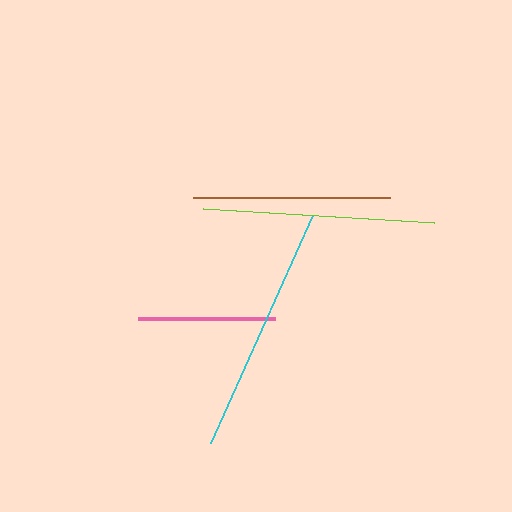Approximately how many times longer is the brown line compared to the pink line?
The brown line is approximately 1.4 times the length of the pink line.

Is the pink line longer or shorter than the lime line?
The lime line is longer than the pink line.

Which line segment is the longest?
The cyan line is the longest at approximately 250 pixels.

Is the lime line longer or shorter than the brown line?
The lime line is longer than the brown line.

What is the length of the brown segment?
The brown segment is approximately 197 pixels long.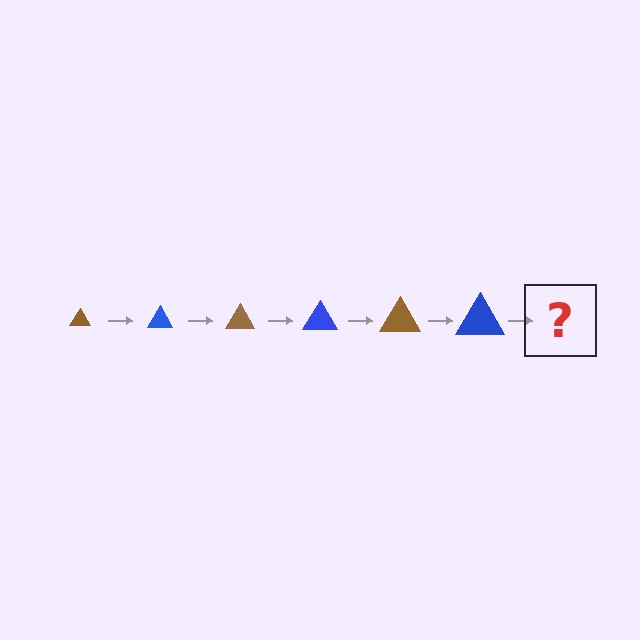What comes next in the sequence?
The next element should be a brown triangle, larger than the previous one.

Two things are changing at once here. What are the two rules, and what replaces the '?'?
The two rules are that the triangle grows larger each step and the color cycles through brown and blue. The '?' should be a brown triangle, larger than the previous one.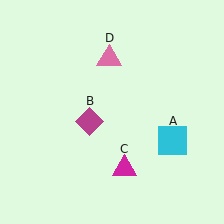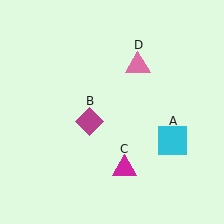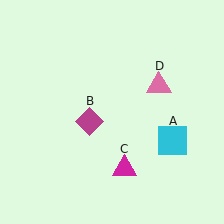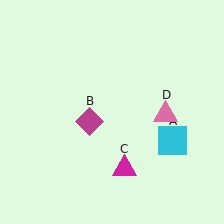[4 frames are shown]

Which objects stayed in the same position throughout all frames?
Cyan square (object A) and magenta diamond (object B) and magenta triangle (object C) remained stationary.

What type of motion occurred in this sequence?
The pink triangle (object D) rotated clockwise around the center of the scene.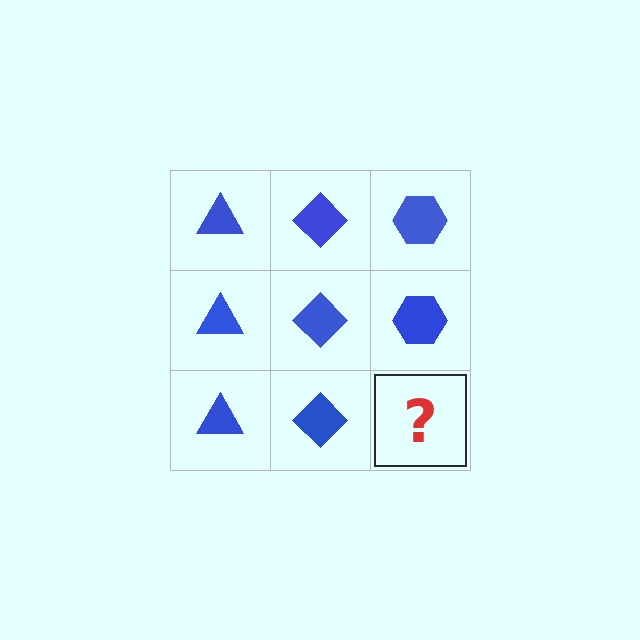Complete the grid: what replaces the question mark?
The question mark should be replaced with a blue hexagon.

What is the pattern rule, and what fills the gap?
The rule is that each column has a consistent shape. The gap should be filled with a blue hexagon.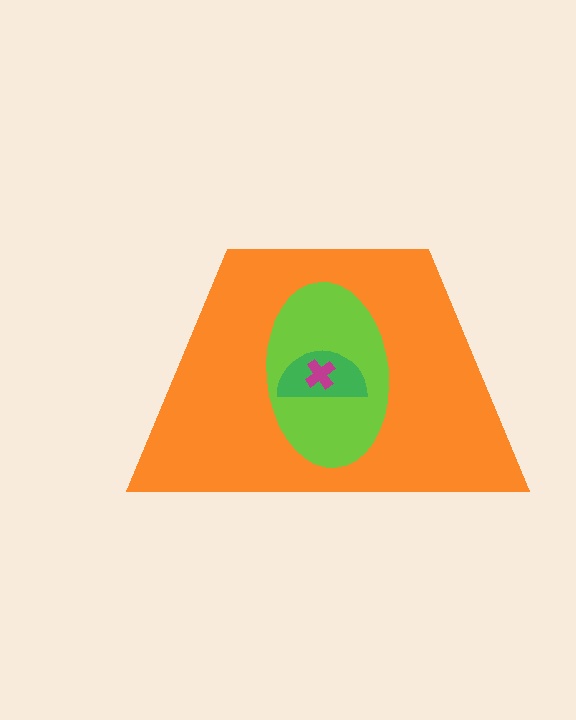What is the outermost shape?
The orange trapezoid.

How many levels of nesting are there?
4.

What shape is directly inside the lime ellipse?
The green semicircle.